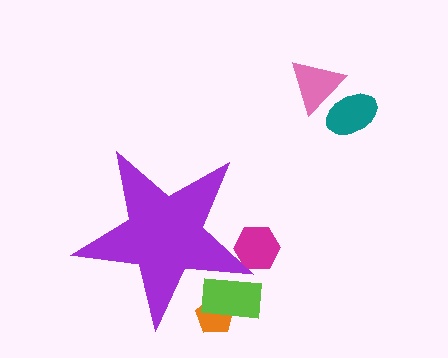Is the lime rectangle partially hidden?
Yes, the lime rectangle is partially hidden behind the purple star.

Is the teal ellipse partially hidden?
No, the teal ellipse is fully visible.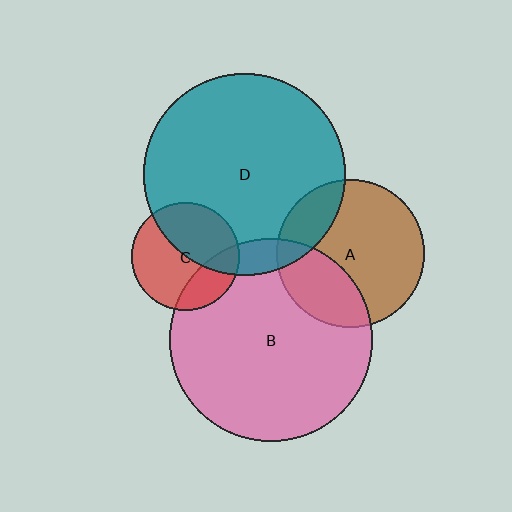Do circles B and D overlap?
Yes.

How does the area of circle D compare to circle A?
Approximately 1.9 times.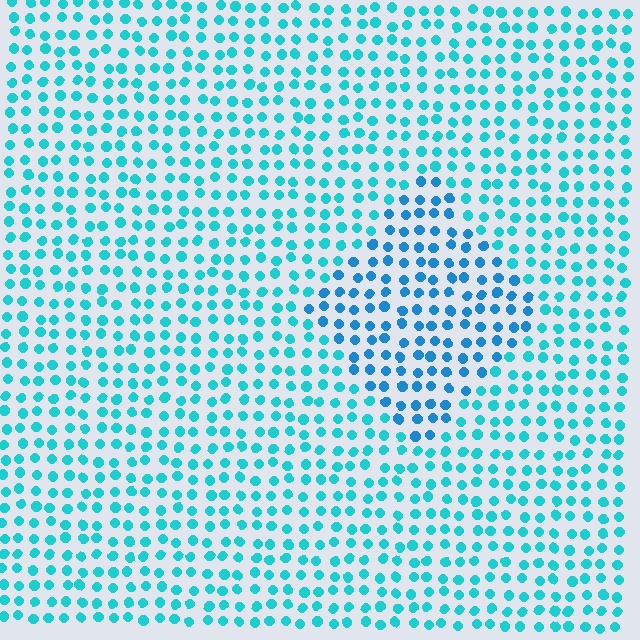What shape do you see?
I see a diamond.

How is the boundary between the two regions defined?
The boundary is defined purely by a slight shift in hue (about 24 degrees). Spacing, size, and orientation are identical on both sides.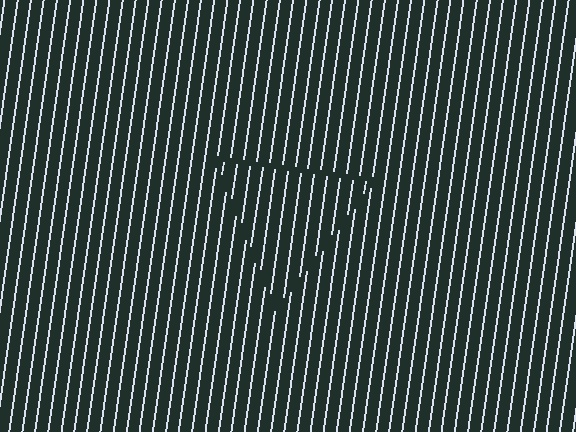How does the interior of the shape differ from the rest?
The interior of the shape contains the same grating, shifted by half a period — the contour is defined by the phase discontinuity where line-ends from the inner and outer gratings abut.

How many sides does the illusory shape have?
3 sides — the line-ends trace a triangle.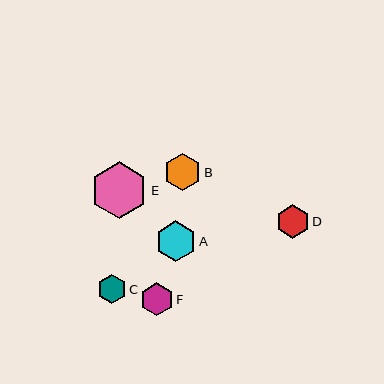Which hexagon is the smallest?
Hexagon C is the smallest with a size of approximately 29 pixels.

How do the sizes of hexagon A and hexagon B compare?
Hexagon A and hexagon B are approximately the same size.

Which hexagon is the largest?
Hexagon E is the largest with a size of approximately 57 pixels.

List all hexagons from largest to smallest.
From largest to smallest: E, A, B, D, F, C.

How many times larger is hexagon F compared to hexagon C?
Hexagon F is approximately 1.1 times the size of hexagon C.